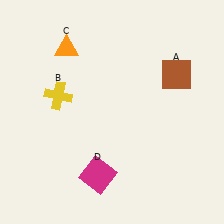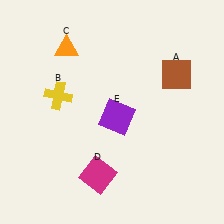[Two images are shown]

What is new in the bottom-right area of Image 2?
A purple square (E) was added in the bottom-right area of Image 2.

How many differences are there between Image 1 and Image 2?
There is 1 difference between the two images.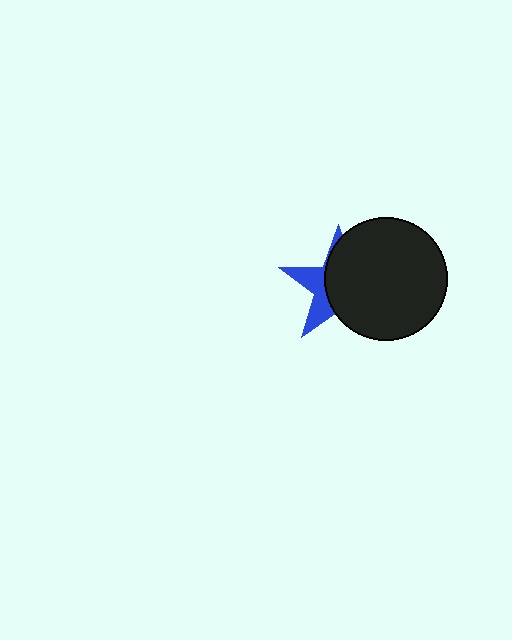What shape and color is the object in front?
The object in front is a black circle.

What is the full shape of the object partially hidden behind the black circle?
The partially hidden object is a blue star.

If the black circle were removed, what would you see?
You would see the complete blue star.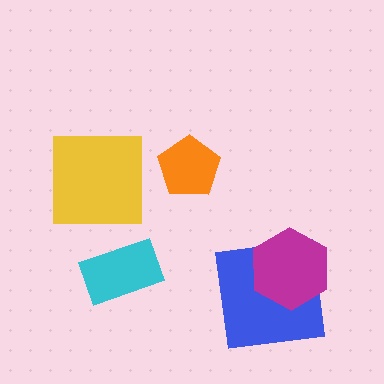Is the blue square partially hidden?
Yes, it is partially covered by another shape.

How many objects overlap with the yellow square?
0 objects overlap with the yellow square.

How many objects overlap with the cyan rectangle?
0 objects overlap with the cyan rectangle.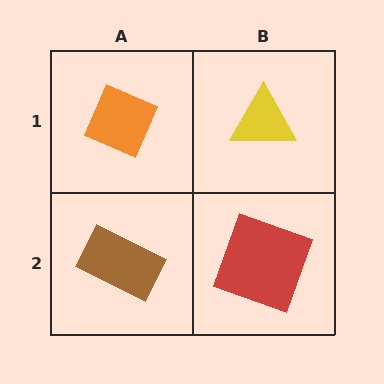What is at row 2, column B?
A red square.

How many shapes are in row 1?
2 shapes.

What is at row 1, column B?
A yellow triangle.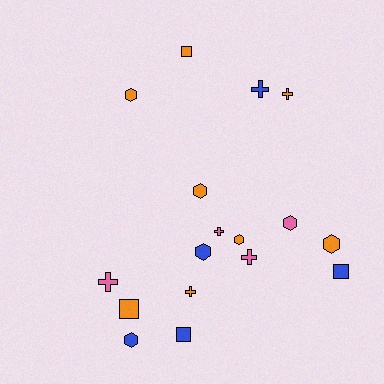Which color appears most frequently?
Orange, with 8 objects.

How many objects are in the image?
There are 17 objects.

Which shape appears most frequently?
Hexagon, with 7 objects.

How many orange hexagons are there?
There are 4 orange hexagons.